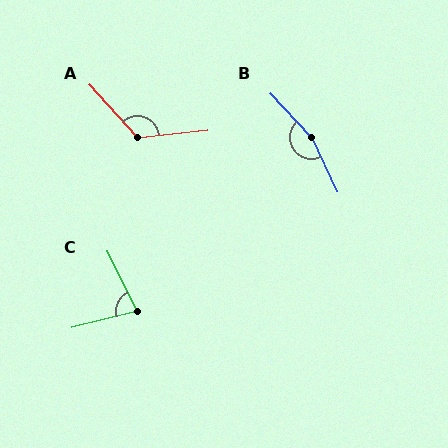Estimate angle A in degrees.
Approximately 125 degrees.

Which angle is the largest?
B, at approximately 162 degrees.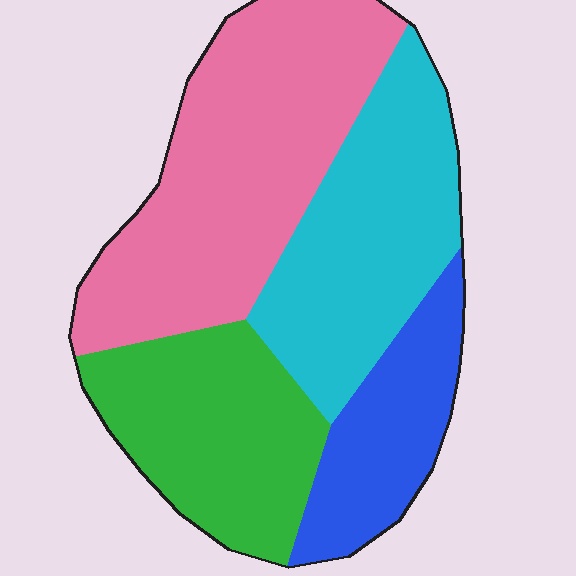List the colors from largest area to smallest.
From largest to smallest: pink, cyan, green, blue.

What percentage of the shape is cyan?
Cyan takes up between a sixth and a third of the shape.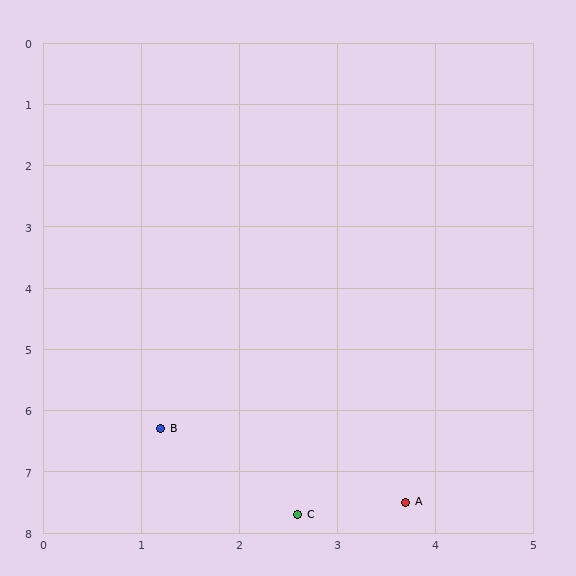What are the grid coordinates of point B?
Point B is at approximately (1.2, 6.3).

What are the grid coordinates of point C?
Point C is at approximately (2.6, 7.7).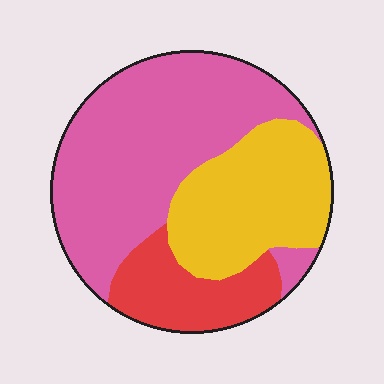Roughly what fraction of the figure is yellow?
Yellow takes up about one third (1/3) of the figure.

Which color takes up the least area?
Red, at roughly 15%.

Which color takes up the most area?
Pink, at roughly 55%.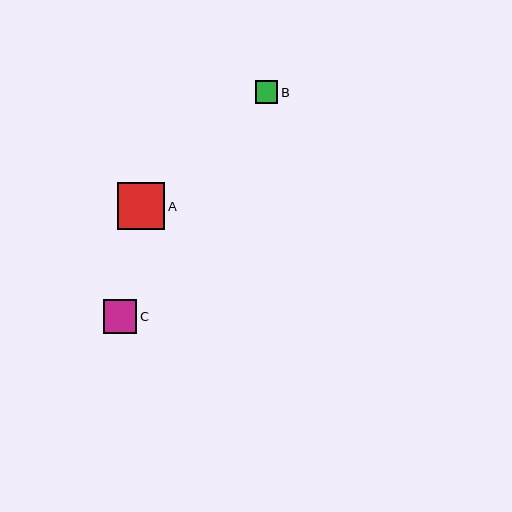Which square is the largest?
Square A is the largest with a size of approximately 47 pixels.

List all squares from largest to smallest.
From largest to smallest: A, C, B.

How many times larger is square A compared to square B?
Square A is approximately 2.1 times the size of square B.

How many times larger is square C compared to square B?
Square C is approximately 1.5 times the size of square B.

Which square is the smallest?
Square B is the smallest with a size of approximately 23 pixels.